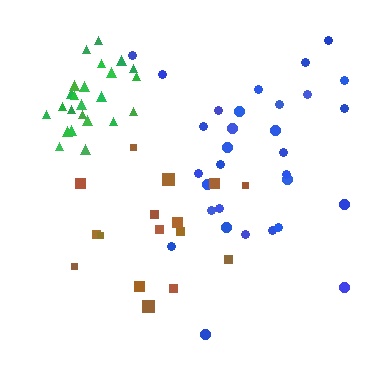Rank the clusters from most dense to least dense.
green, brown, blue.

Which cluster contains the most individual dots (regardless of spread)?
Blue (31).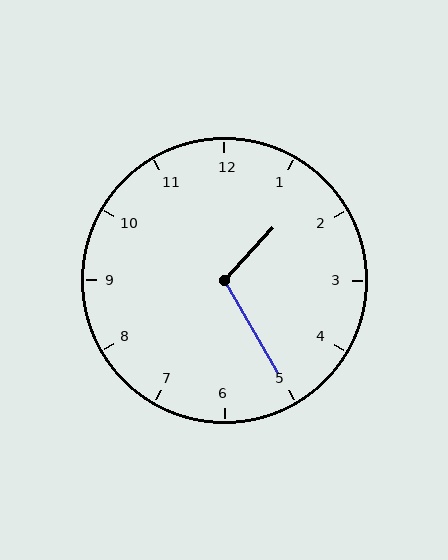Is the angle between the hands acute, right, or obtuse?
It is obtuse.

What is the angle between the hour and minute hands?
Approximately 108 degrees.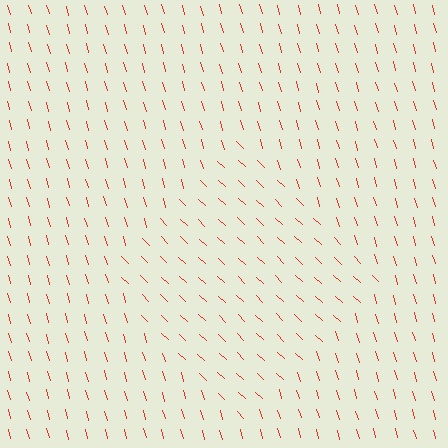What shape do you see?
I see a diamond.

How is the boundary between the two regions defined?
The boundary is defined purely by a change in line orientation (approximately 30 degrees difference). All lines are the same color and thickness.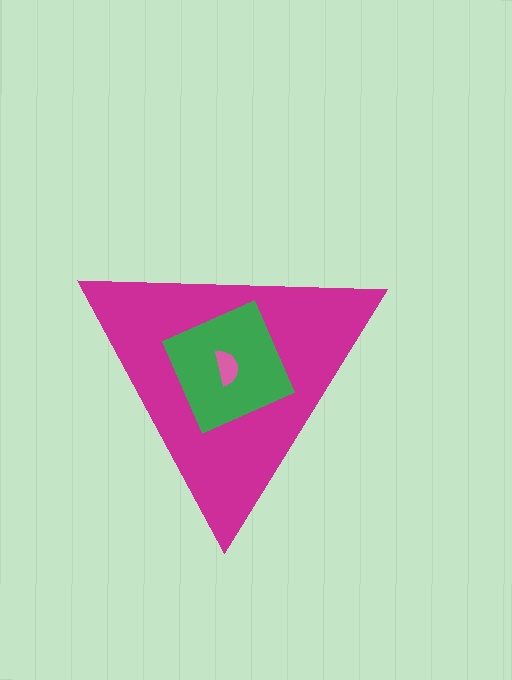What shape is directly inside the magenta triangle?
The green diamond.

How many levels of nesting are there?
3.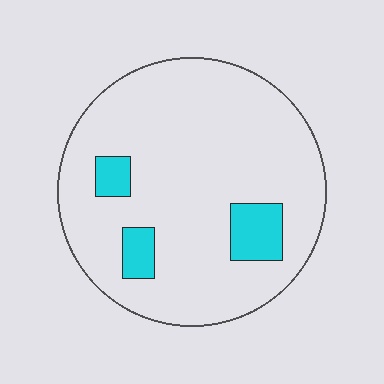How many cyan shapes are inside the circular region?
3.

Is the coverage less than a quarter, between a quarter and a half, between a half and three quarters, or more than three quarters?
Less than a quarter.